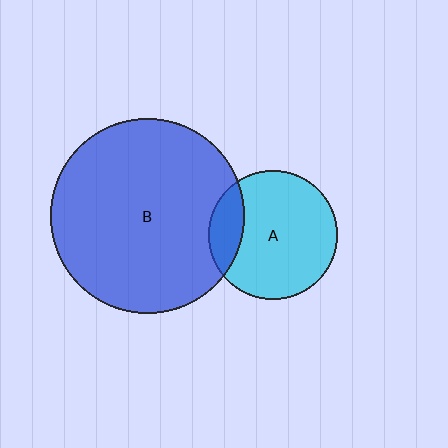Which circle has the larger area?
Circle B (blue).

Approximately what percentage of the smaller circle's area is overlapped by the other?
Approximately 20%.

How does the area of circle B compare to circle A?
Approximately 2.3 times.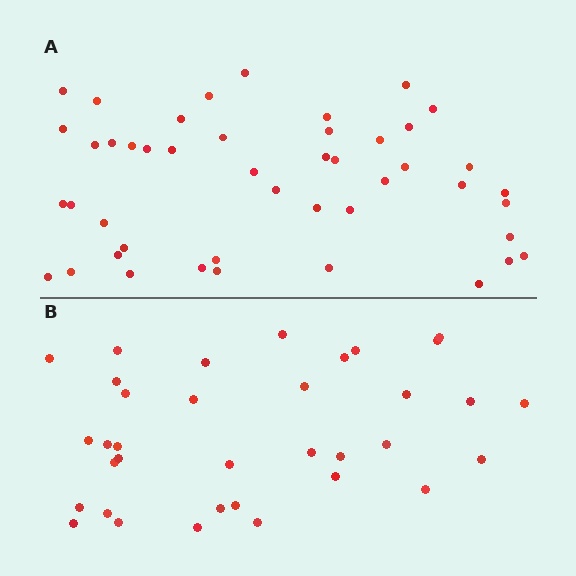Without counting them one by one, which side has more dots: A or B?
Region A (the top region) has more dots.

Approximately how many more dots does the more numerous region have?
Region A has roughly 12 or so more dots than region B.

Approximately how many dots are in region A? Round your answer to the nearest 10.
About 50 dots. (The exact count is 46, which rounds to 50.)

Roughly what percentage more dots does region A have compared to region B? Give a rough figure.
About 30% more.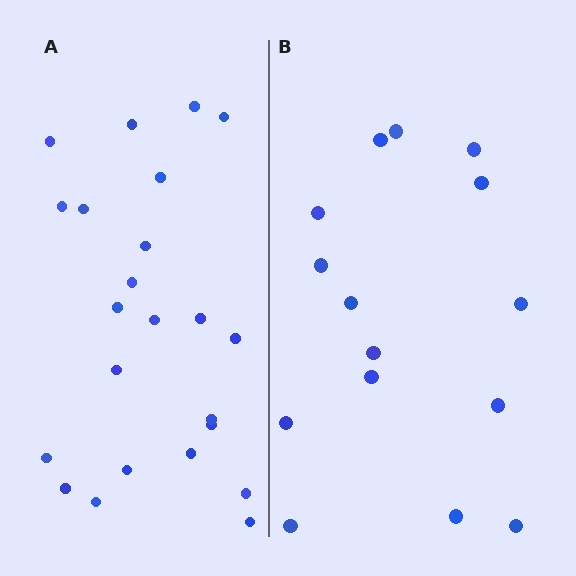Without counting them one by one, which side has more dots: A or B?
Region A (the left region) has more dots.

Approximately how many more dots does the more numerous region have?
Region A has roughly 8 or so more dots than region B.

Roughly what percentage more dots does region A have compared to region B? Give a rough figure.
About 55% more.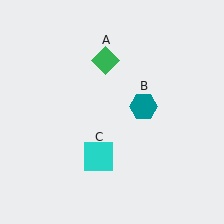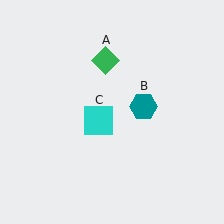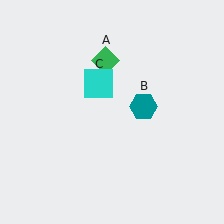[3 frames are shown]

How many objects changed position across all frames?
1 object changed position: cyan square (object C).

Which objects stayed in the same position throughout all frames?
Green diamond (object A) and teal hexagon (object B) remained stationary.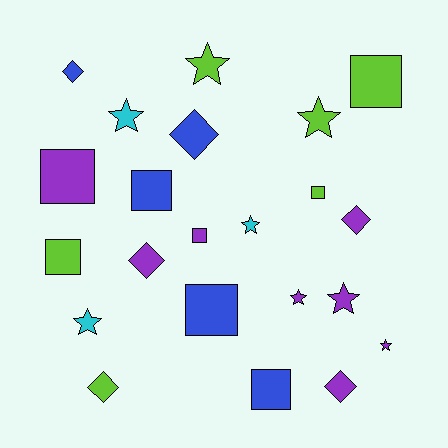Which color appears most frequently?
Purple, with 8 objects.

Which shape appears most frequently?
Square, with 8 objects.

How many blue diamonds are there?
There are 2 blue diamonds.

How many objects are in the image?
There are 22 objects.